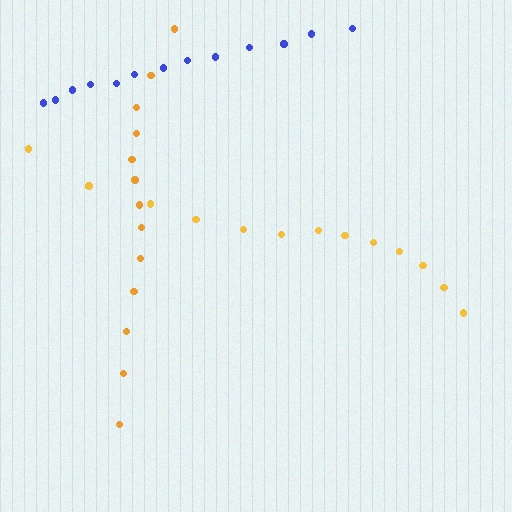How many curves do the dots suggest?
There are 3 distinct paths.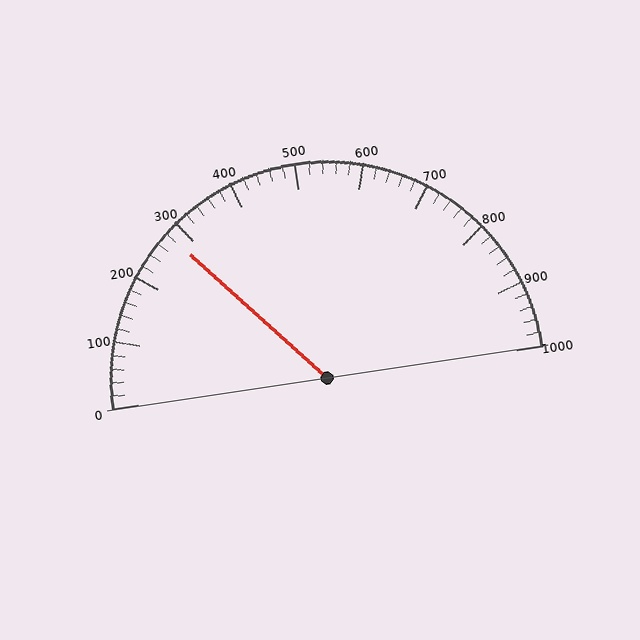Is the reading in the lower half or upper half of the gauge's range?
The reading is in the lower half of the range (0 to 1000).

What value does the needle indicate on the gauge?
The needle indicates approximately 280.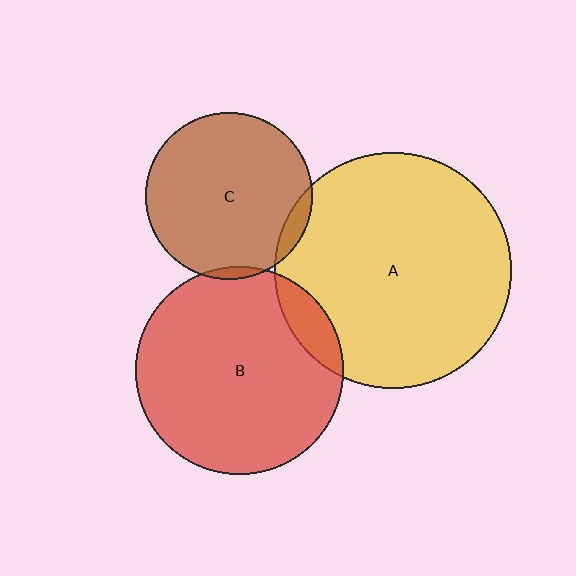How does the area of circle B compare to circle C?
Approximately 1.6 times.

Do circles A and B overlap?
Yes.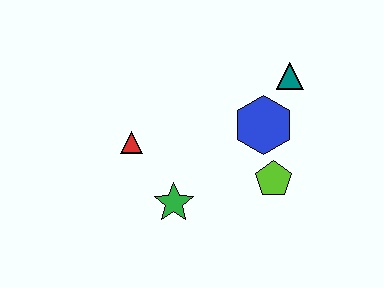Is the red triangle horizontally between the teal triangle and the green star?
No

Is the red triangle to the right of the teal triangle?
No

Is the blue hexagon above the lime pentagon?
Yes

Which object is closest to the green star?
The red triangle is closest to the green star.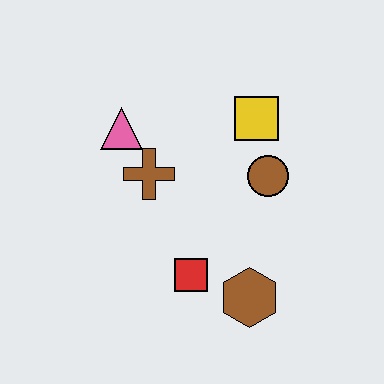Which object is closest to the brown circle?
The yellow square is closest to the brown circle.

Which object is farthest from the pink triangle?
The brown hexagon is farthest from the pink triangle.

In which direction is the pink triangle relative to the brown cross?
The pink triangle is above the brown cross.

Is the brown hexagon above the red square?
No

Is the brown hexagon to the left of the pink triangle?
No